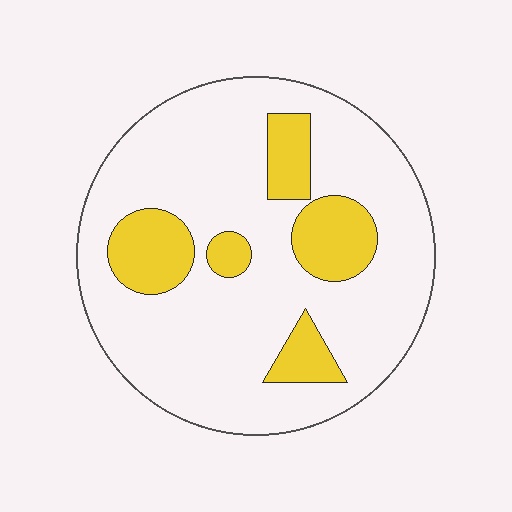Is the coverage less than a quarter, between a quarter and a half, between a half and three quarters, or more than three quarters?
Less than a quarter.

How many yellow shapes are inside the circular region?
5.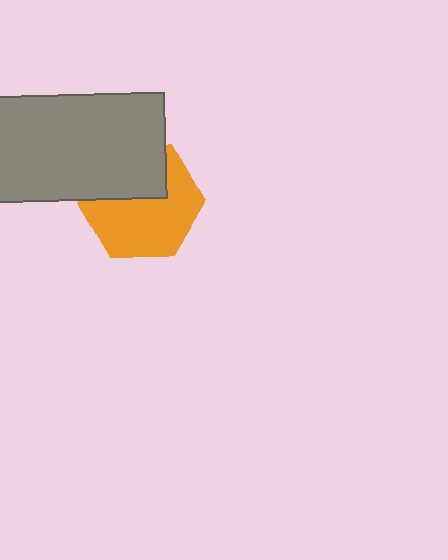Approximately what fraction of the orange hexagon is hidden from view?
Roughly 37% of the orange hexagon is hidden behind the gray rectangle.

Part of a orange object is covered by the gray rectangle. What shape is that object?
It is a hexagon.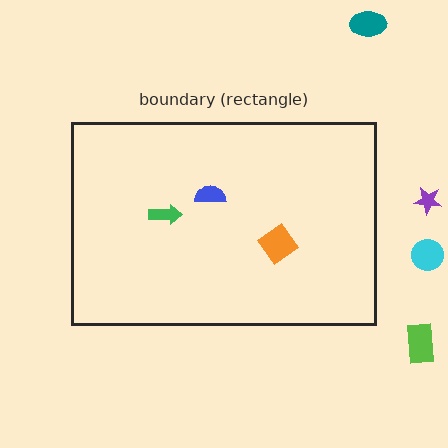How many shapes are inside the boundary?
3 inside, 4 outside.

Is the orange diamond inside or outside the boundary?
Inside.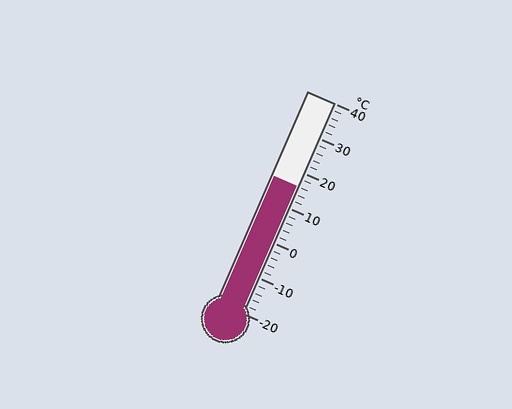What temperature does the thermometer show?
The thermometer shows approximately 16°C.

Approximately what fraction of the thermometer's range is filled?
The thermometer is filled to approximately 60% of its range.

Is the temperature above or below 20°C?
The temperature is below 20°C.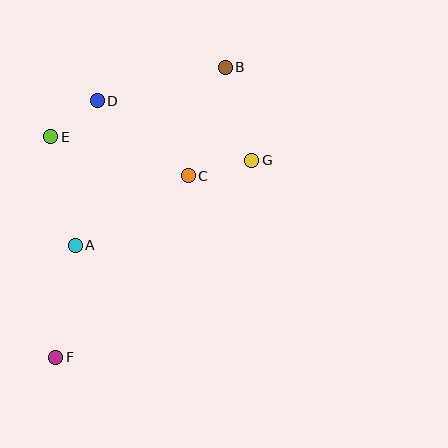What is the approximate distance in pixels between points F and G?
The distance between F and G is approximately 278 pixels.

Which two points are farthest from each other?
Points B and F are farthest from each other.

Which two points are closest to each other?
Points D and E are closest to each other.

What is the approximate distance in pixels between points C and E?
The distance between C and E is approximately 143 pixels.